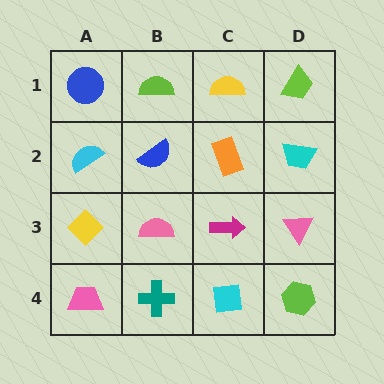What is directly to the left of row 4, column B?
A pink trapezoid.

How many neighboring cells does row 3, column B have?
4.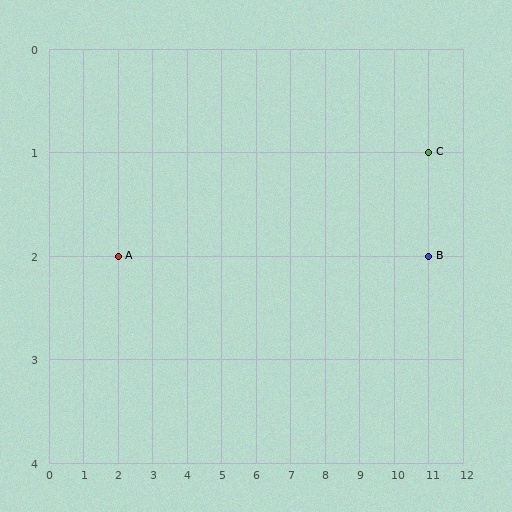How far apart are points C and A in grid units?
Points C and A are 9 columns and 1 row apart (about 9.1 grid units diagonally).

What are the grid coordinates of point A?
Point A is at grid coordinates (2, 2).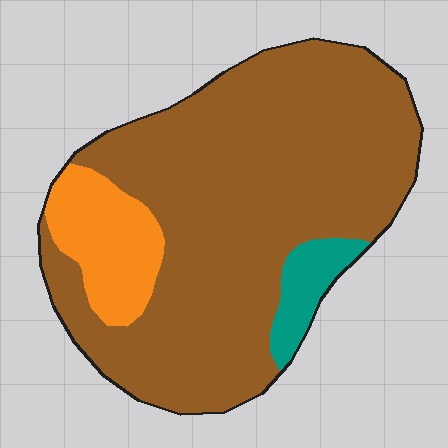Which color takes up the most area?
Brown, at roughly 80%.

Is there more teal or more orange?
Orange.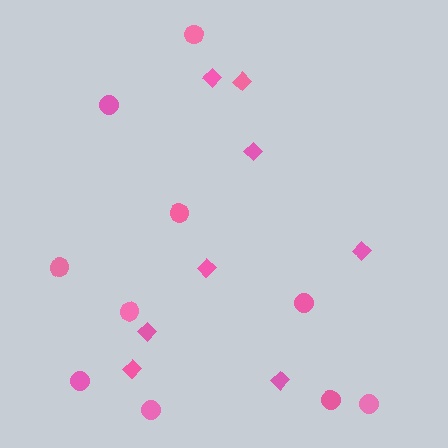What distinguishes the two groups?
There are 2 groups: one group of circles (10) and one group of diamonds (8).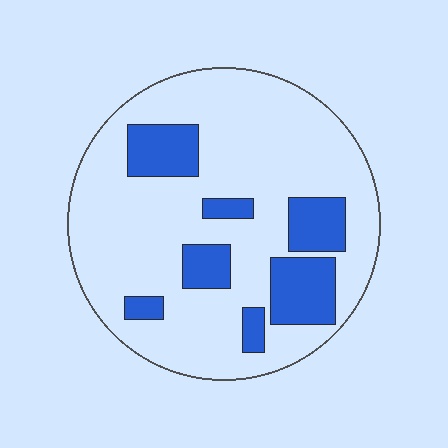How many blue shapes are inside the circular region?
7.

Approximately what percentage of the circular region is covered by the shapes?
Approximately 20%.